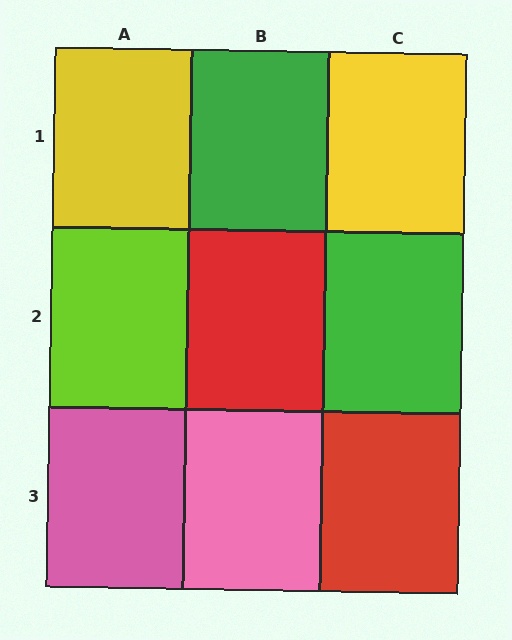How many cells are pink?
2 cells are pink.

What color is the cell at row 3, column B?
Pink.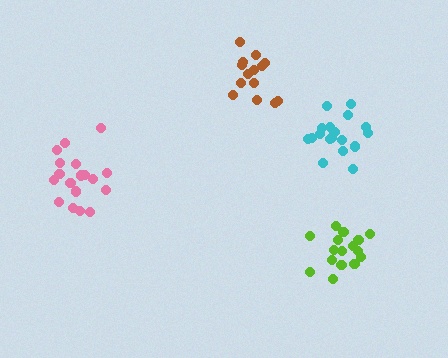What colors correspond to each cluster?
The clusters are colored: cyan, pink, brown, lime.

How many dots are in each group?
Group 1: 18 dots, Group 2: 18 dots, Group 3: 14 dots, Group 4: 16 dots (66 total).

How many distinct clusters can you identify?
There are 4 distinct clusters.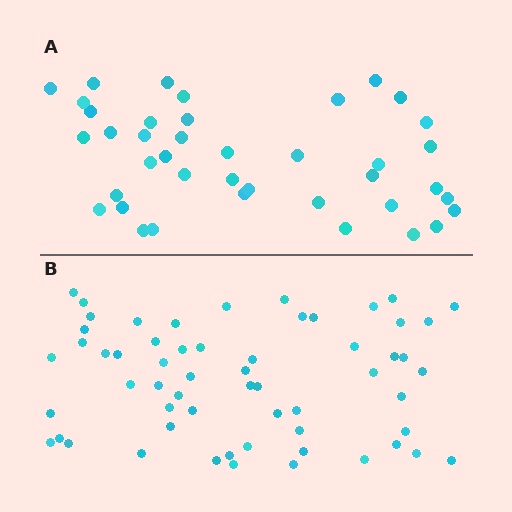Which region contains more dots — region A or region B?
Region B (the bottom region) has more dots.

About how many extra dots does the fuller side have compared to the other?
Region B has approximately 20 more dots than region A.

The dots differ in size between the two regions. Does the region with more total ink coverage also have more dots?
No. Region A has more total ink coverage because its dots are larger, but region B actually contains more individual dots. Total area can be misleading — the number of items is what matters here.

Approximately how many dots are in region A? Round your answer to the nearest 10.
About 40 dots.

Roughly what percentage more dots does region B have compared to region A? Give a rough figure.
About 50% more.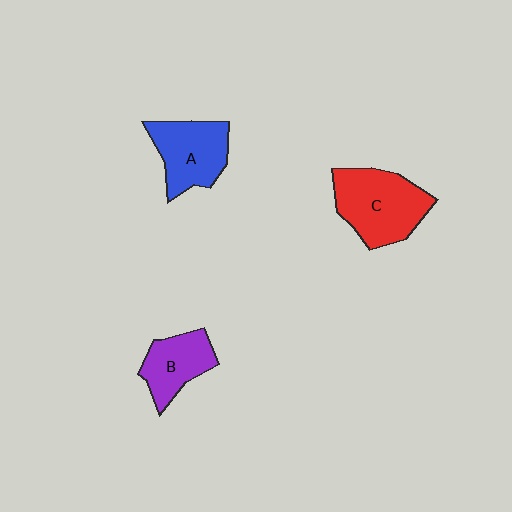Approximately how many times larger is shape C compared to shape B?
Approximately 1.6 times.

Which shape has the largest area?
Shape C (red).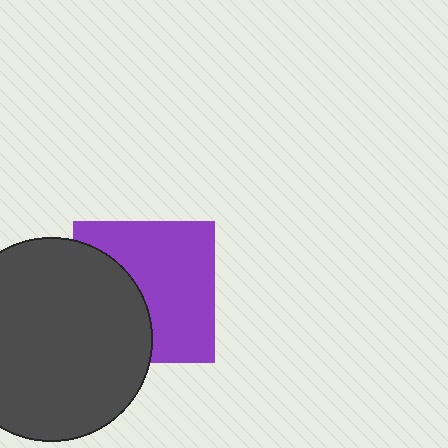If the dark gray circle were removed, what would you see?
You would see the complete purple square.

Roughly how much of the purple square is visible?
About half of it is visible (roughly 61%).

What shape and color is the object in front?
The object in front is a dark gray circle.